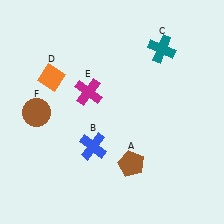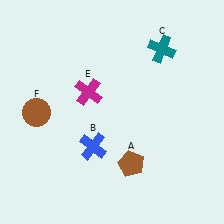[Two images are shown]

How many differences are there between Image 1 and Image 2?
There is 1 difference between the two images.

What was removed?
The orange diamond (D) was removed in Image 2.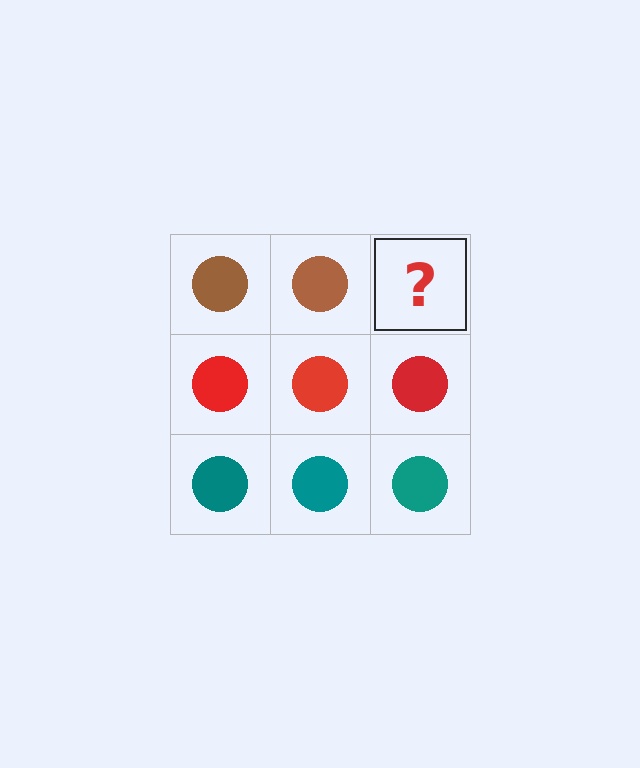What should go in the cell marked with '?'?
The missing cell should contain a brown circle.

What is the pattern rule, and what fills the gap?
The rule is that each row has a consistent color. The gap should be filled with a brown circle.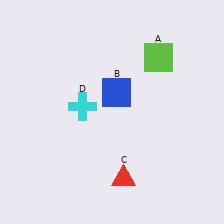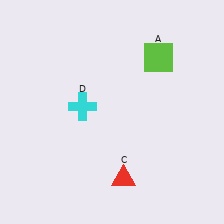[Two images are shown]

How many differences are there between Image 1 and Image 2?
There is 1 difference between the two images.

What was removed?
The blue square (B) was removed in Image 2.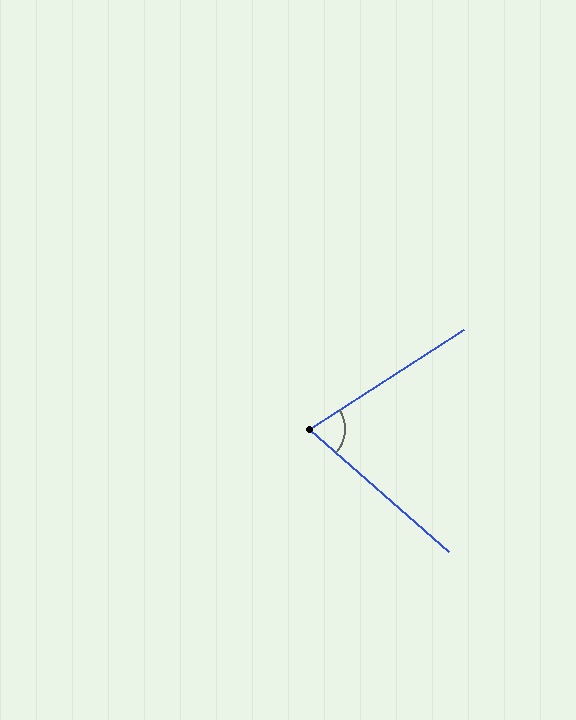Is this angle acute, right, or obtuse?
It is acute.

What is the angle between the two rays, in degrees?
Approximately 74 degrees.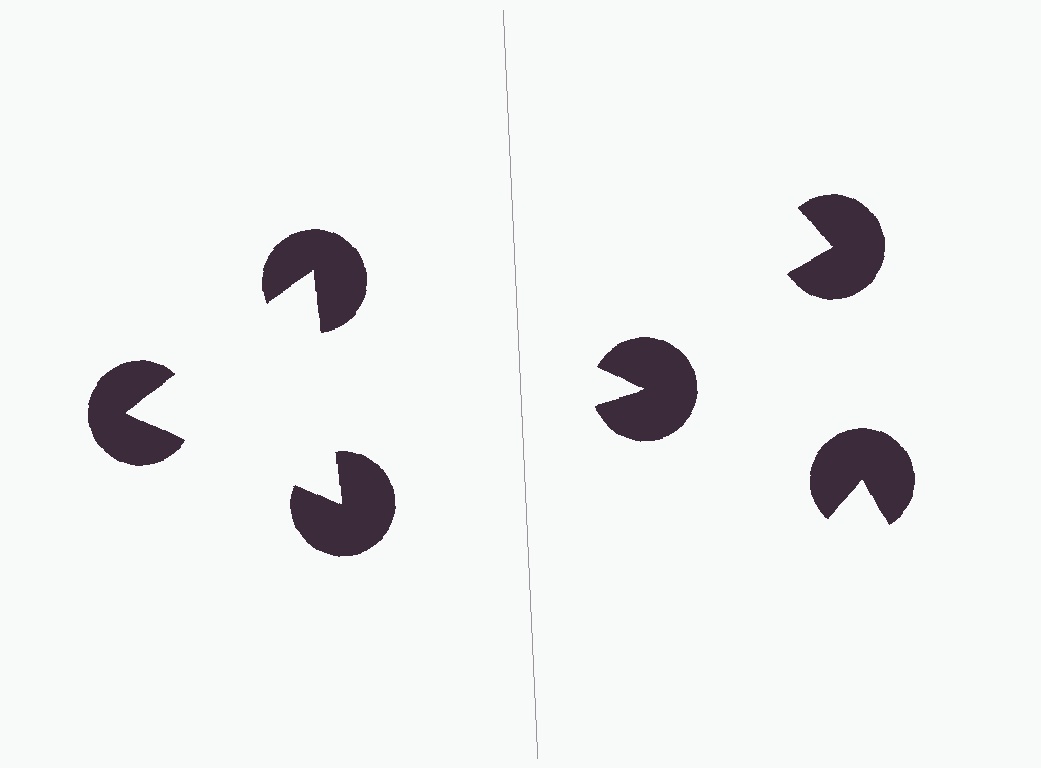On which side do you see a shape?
An illusory triangle appears on the left side. On the right side the wedge cuts are rotated, so no coherent shape forms.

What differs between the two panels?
The pac-man discs are positioned identically on both sides; only the wedge orientations differ. On the left they align to a triangle; on the right they are misaligned.